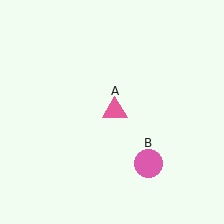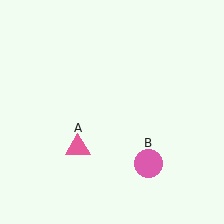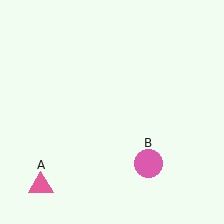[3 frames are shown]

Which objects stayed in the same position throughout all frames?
Pink circle (object B) remained stationary.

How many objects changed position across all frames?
1 object changed position: pink triangle (object A).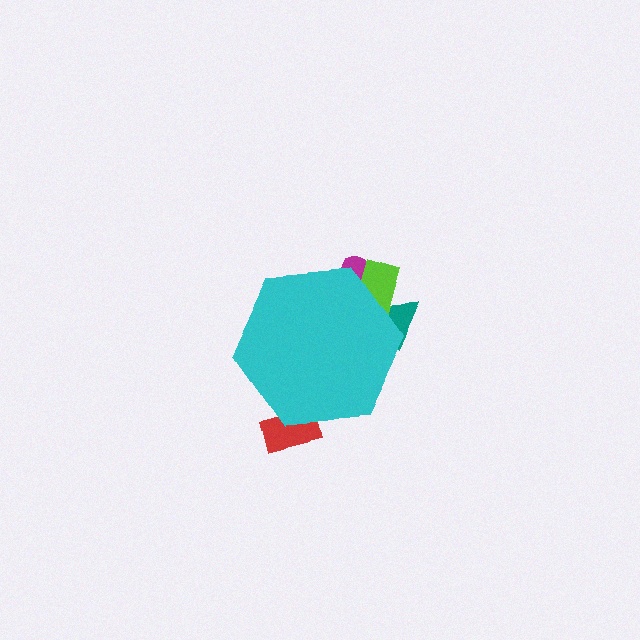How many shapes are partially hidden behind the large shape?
4 shapes are partially hidden.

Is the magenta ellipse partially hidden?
Yes, the magenta ellipse is partially hidden behind the cyan hexagon.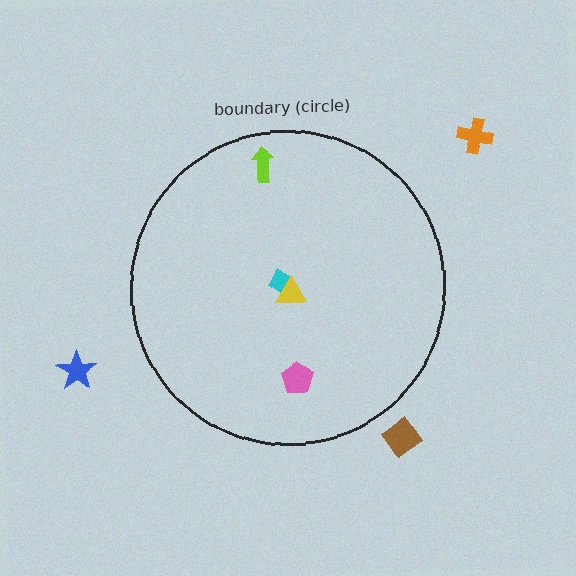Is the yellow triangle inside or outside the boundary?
Inside.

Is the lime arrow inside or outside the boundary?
Inside.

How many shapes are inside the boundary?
4 inside, 3 outside.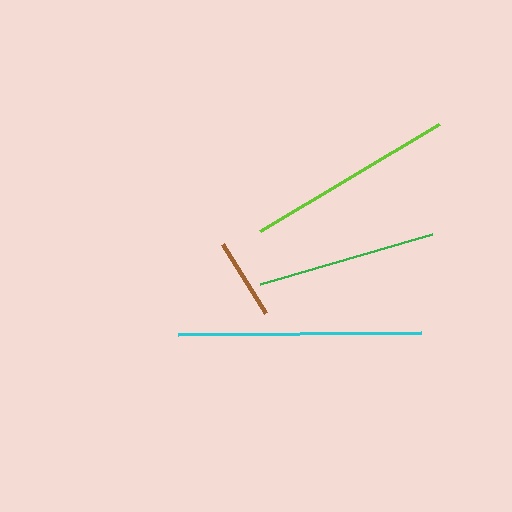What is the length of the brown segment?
The brown segment is approximately 81 pixels long.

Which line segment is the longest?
The cyan line is the longest at approximately 243 pixels.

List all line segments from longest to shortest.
From longest to shortest: cyan, lime, green, brown.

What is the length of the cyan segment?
The cyan segment is approximately 243 pixels long.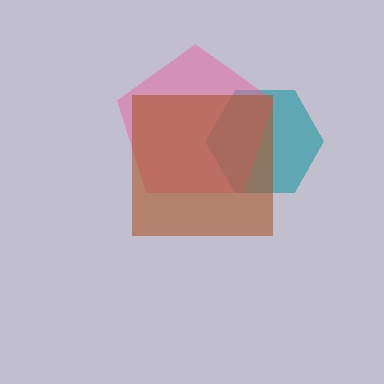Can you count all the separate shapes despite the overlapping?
Yes, there are 3 separate shapes.